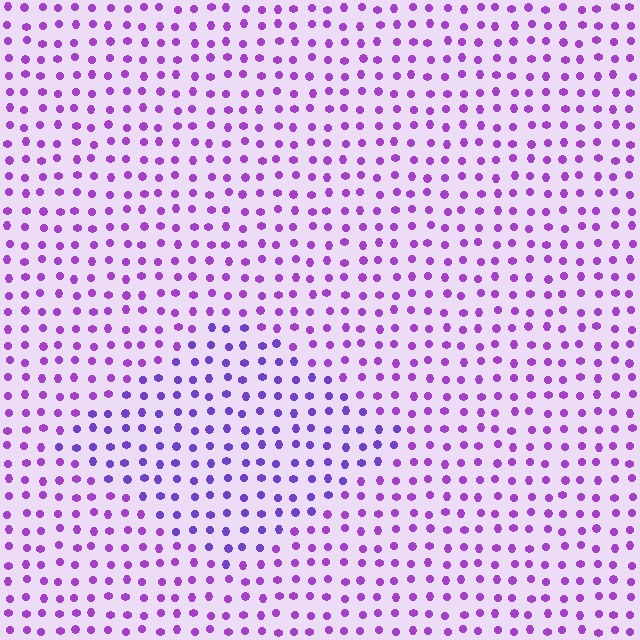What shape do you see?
I see a diamond.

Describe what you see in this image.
The image is filled with small purple elements in a uniform arrangement. A diamond-shaped region is visible where the elements are tinted to a slightly different hue, forming a subtle color boundary.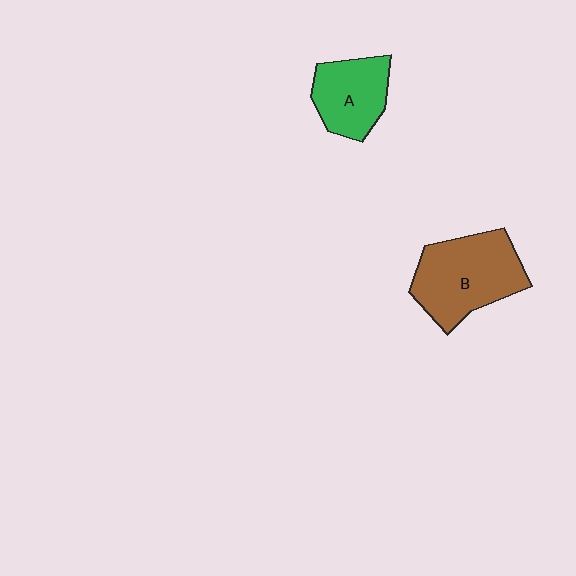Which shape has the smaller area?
Shape A (green).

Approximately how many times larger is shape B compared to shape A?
Approximately 1.5 times.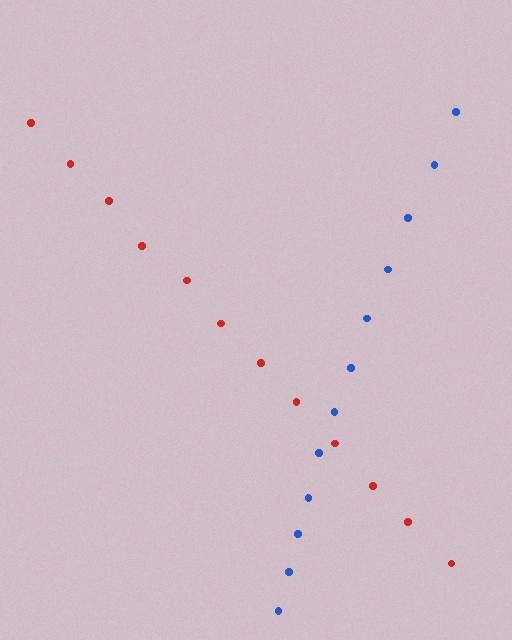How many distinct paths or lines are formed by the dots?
There are 2 distinct paths.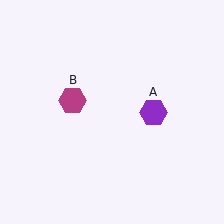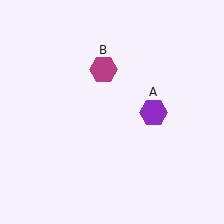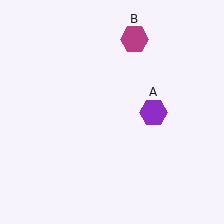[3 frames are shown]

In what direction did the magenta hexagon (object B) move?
The magenta hexagon (object B) moved up and to the right.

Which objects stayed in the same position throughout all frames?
Purple hexagon (object A) remained stationary.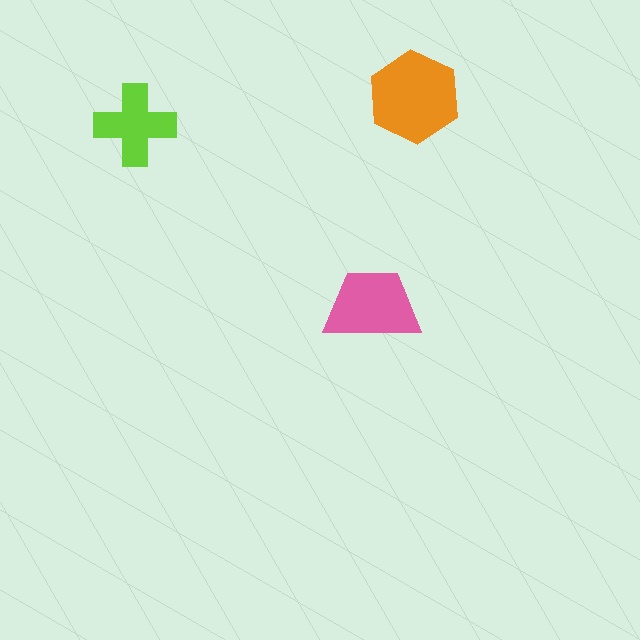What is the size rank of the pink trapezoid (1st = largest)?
2nd.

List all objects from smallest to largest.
The lime cross, the pink trapezoid, the orange hexagon.